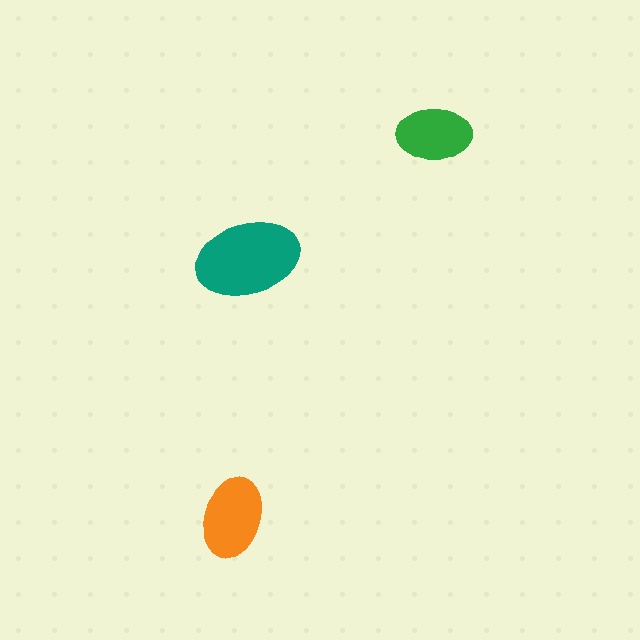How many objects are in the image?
There are 3 objects in the image.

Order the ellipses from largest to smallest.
the teal one, the orange one, the green one.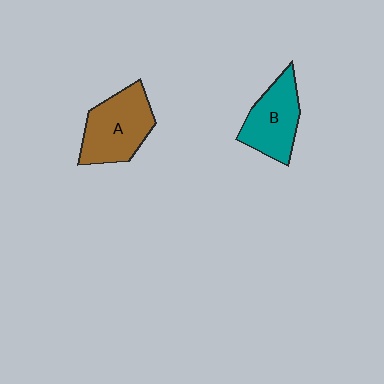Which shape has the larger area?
Shape A (brown).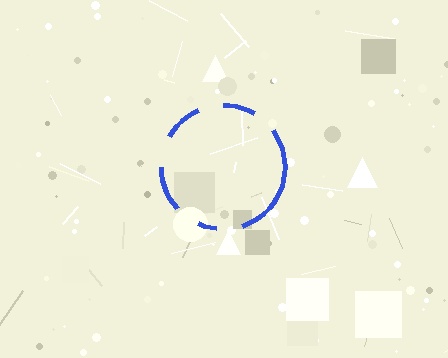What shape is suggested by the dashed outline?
The dashed outline suggests a circle.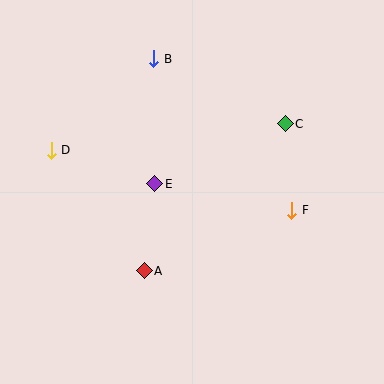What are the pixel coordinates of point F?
Point F is at (292, 210).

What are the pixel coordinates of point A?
Point A is at (144, 271).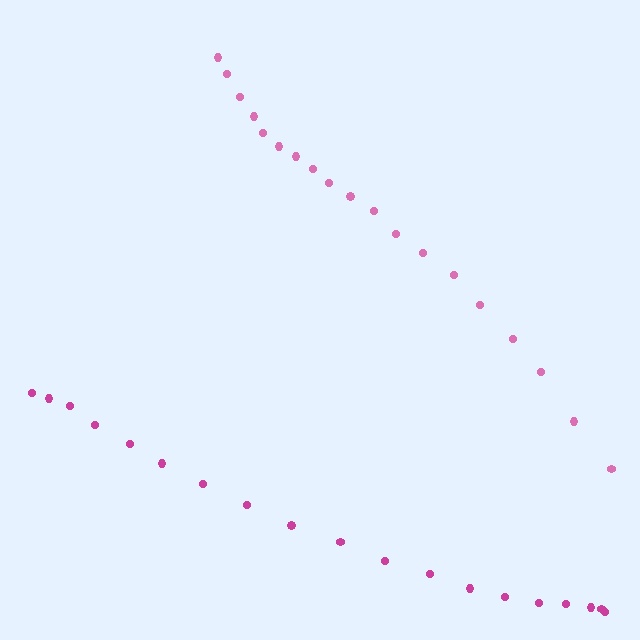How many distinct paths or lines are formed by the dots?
There are 2 distinct paths.